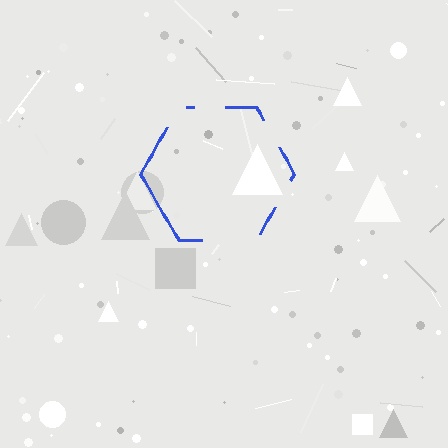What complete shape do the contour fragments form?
The contour fragments form a hexagon.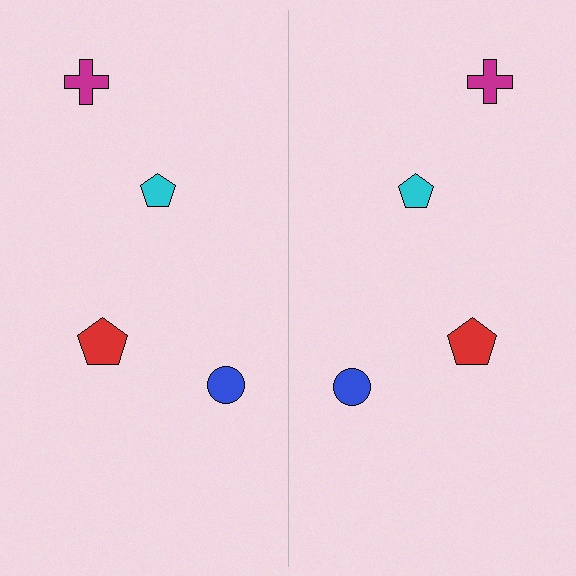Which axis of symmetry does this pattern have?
The pattern has a vertical axis of symmetry running through the center of the image.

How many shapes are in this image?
There are 8 shapes in this image.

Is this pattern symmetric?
Yes, this pattern has bilateral (reflection) symmetry.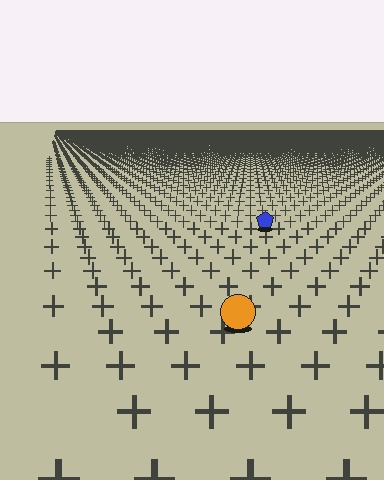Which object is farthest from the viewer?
The blue pentagon is farthest from the viewer. It appears smaller and the ground texture around it is denser.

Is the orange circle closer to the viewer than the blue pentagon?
Yes. The orange circle is closer — you can tell from the texture gradient: the ground texture is coarser near it.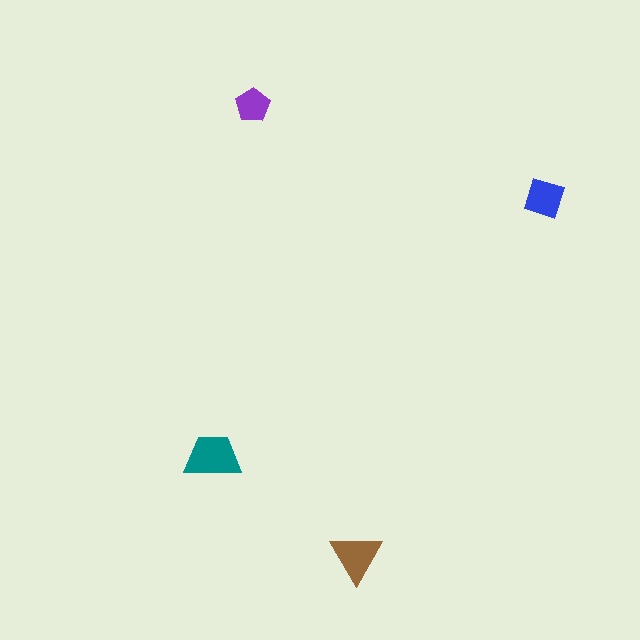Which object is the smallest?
The purple pentagon.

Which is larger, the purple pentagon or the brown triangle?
The brown triangle.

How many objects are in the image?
There are 4 objects in the image.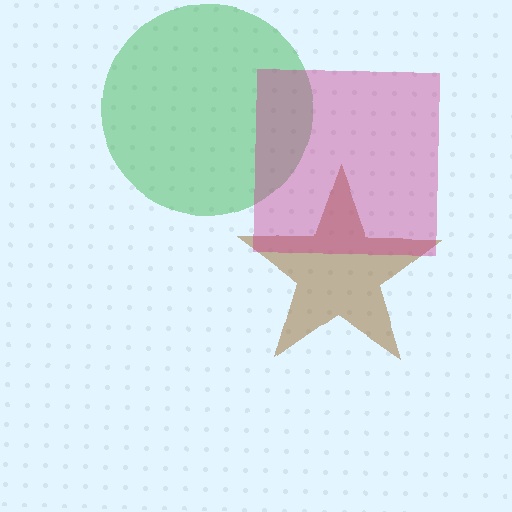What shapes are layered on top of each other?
The layered shapes are: a brown star, a green circle, a magenta square.